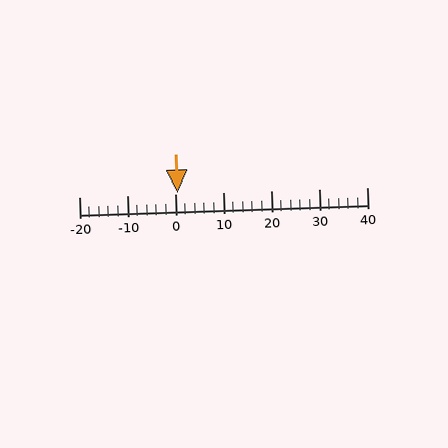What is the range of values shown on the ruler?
The ruler shows values from -20 to 40.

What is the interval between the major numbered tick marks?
The major tick marks are spaced 10 units apart.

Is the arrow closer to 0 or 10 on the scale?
The arrow is closer to 0.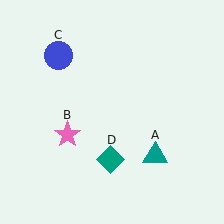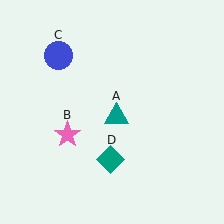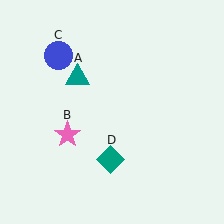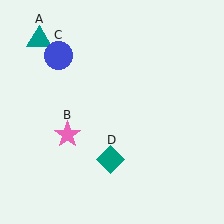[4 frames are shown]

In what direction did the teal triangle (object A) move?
The teal triangle (object A) moved up and to the left.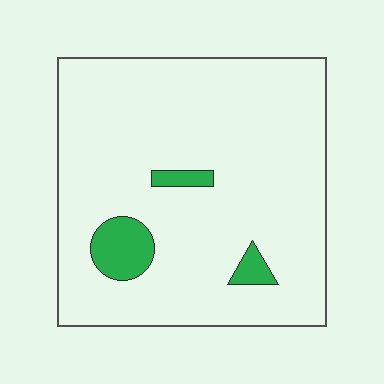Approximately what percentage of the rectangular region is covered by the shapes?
Approximately 10%.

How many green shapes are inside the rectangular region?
3.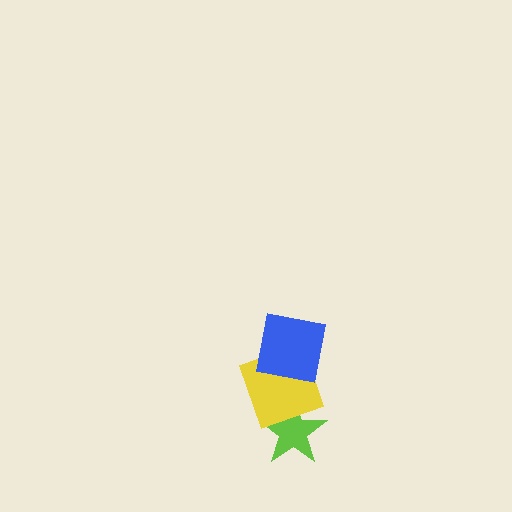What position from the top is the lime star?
The lime star is 3rd from the top.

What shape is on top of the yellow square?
The blue square is on top of the yellow square.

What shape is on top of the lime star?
The yellow square is on top of the lime star.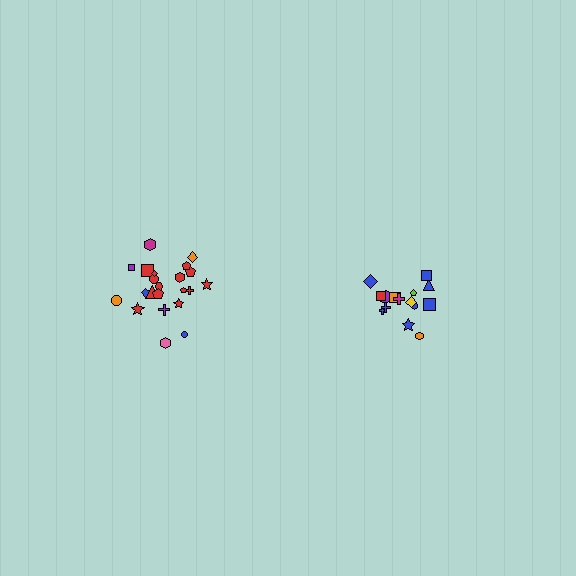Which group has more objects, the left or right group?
The left group.